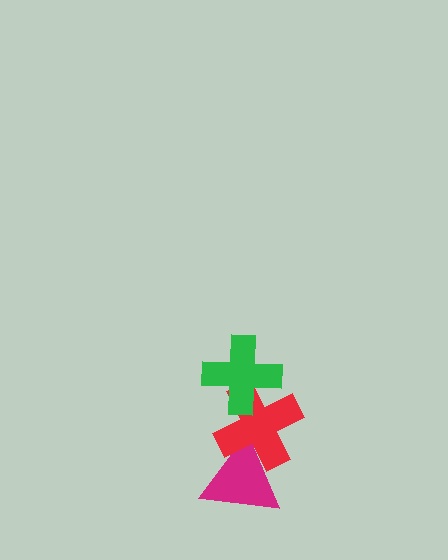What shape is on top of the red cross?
The green cross is on top of the red cross.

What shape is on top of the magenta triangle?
The red cross is on top of the magenta triangle.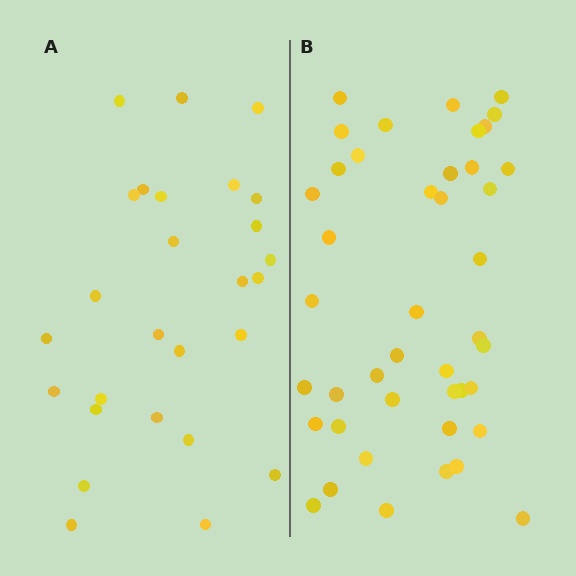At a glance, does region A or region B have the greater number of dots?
Region B (the right region) has more dots.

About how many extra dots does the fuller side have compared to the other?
Region B has approximately 15 more dots than region A.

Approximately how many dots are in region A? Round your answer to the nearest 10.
About 30 dots. (The exact count is 27, which rounds to 30.)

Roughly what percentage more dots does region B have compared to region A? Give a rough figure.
About 60% more.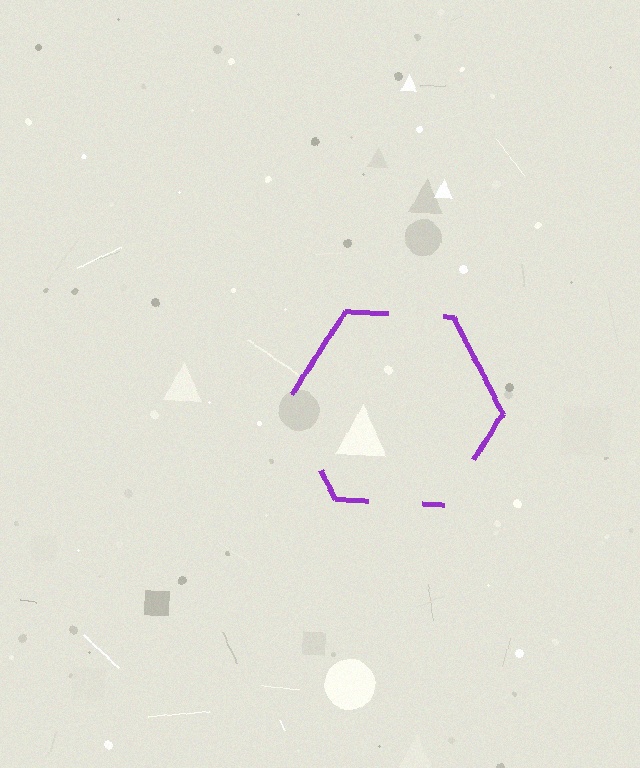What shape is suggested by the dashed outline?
The dashed outline suggests a hexagon.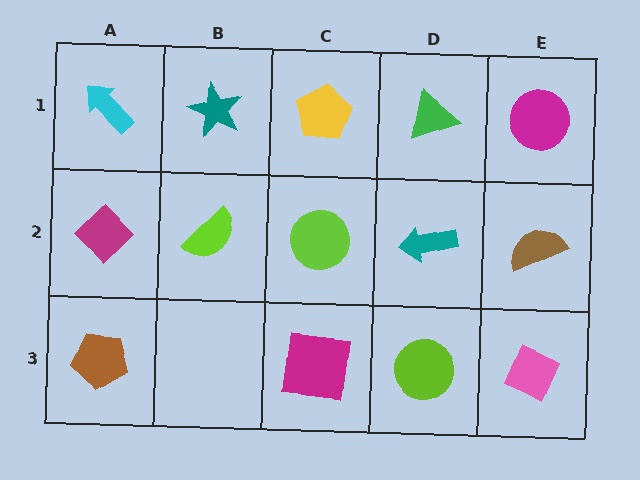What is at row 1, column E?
A magenta circle.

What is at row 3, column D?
A lime circle.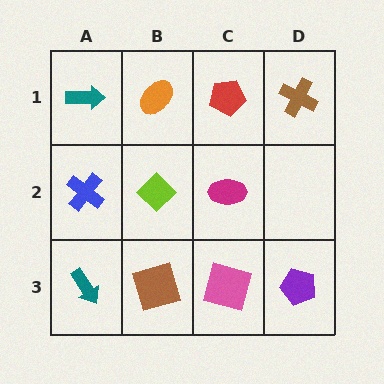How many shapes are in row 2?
3 shapes.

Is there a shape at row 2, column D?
No, that cell is empty.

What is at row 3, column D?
A purple pentagon.